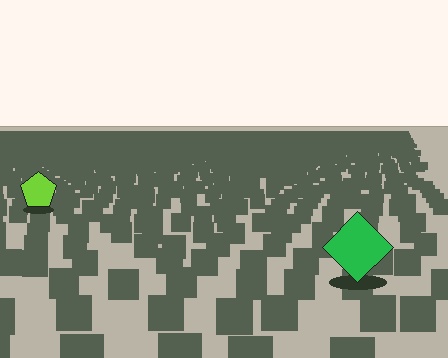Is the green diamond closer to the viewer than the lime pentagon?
Yes. The green diamond is closer — you can tell from the texture gradient: the ground texture is coarser near it.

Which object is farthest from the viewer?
The lime pentagon is farthest from the viewer. It appears smaller and the ground texture around it is denser.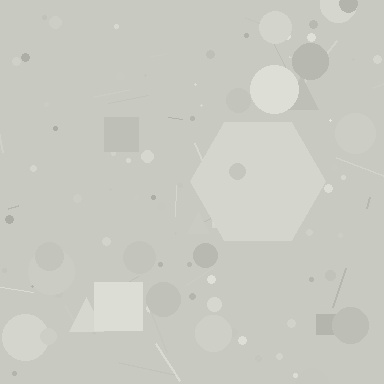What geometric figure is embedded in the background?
A hexagon is embedded in the background.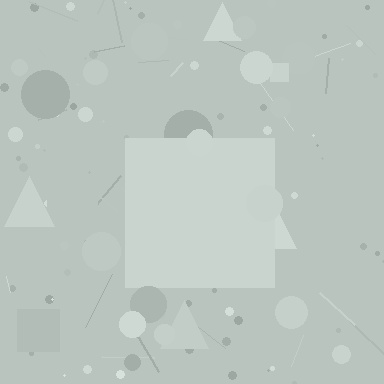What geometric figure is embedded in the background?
A square is embedded in the background.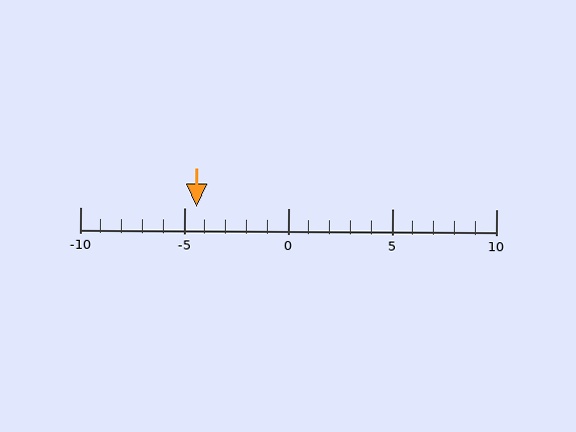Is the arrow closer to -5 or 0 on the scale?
The arrow is closer to -5.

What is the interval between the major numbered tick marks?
The major tick marks are spaced 5 units apart.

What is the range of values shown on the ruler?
The ruler shows values from -10 to 10.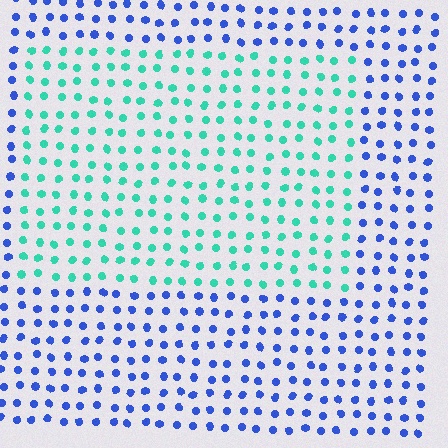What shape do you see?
I see a rectangle.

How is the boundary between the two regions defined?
The boundary is defined purely by a slight shift in hue (about 63 degrees). Spacing, size, and orientation are identical on both sides.